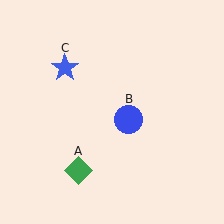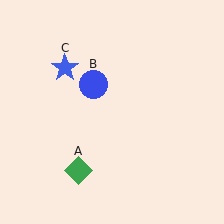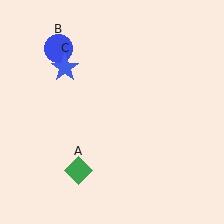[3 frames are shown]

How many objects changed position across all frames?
1 object changed position: blue circle (object B).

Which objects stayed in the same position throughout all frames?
Green diamond (object A) and blue star (object C) remained stationary.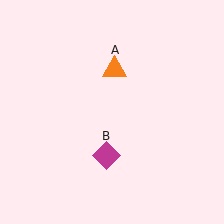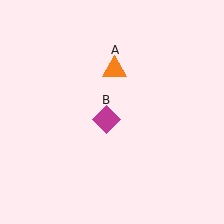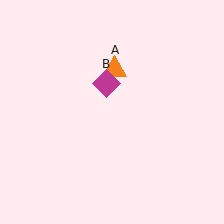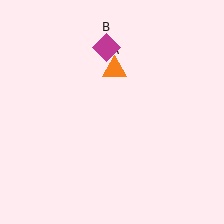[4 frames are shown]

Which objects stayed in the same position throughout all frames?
Orange triangle (object A) remained stationary.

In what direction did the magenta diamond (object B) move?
The magenta diamond (object B) moved up.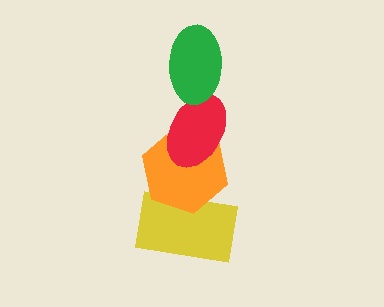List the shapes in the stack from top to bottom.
From top to bottom: the green ellipse, the red ellipse, the orange hexagon, the yellow rectangle.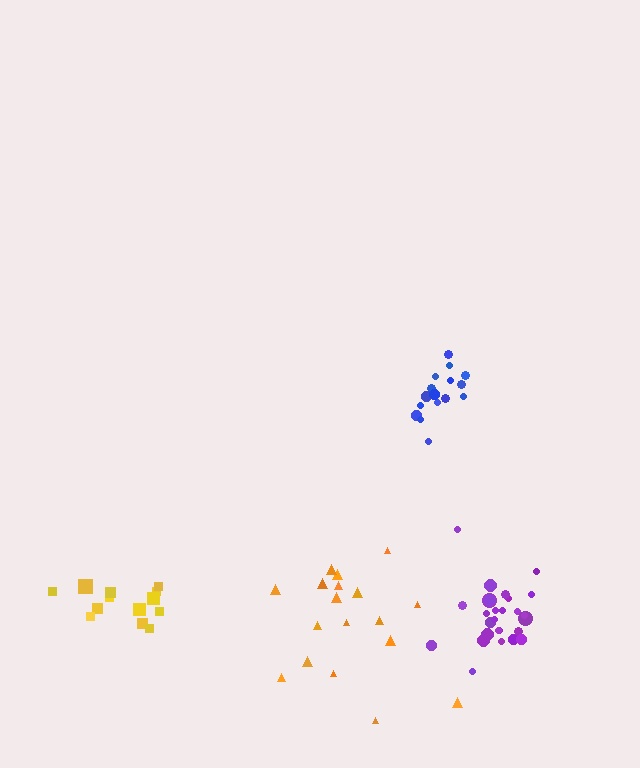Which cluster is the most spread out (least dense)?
Orange.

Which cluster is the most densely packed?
Purple.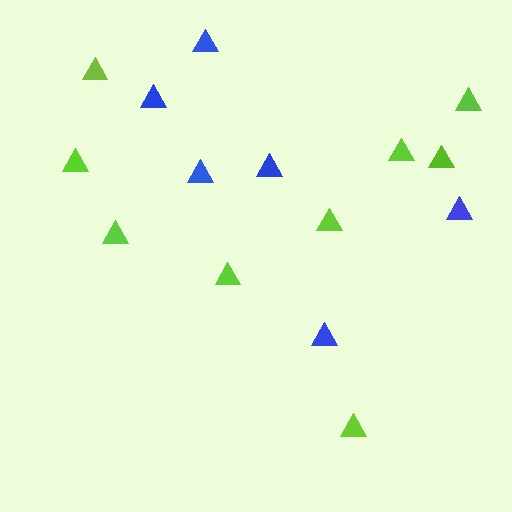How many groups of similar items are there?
There are 2 groups: one group of lime triangles (9) and one group of blue triangles (6).